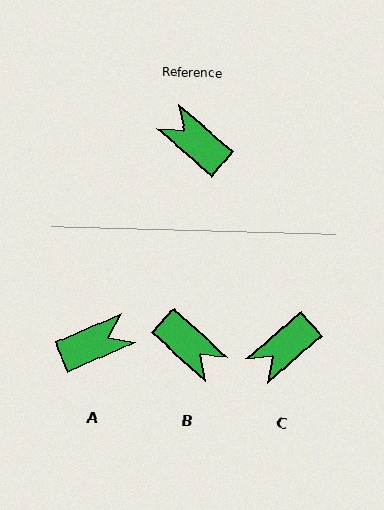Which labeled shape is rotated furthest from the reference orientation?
B, about 178 degrees away.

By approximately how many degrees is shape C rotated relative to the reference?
Approximately 81 degrees counter-clockwise.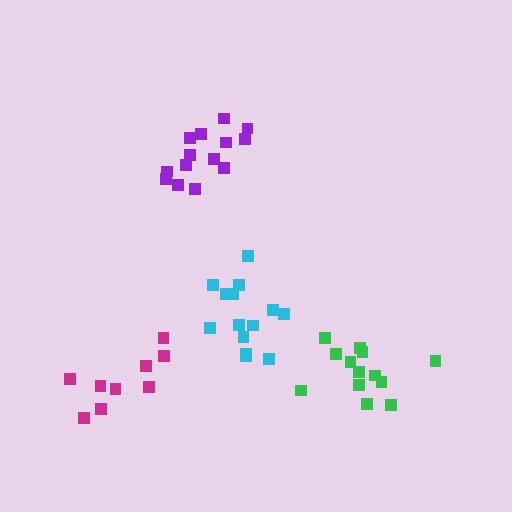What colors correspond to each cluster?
The clusters are colored: cyan, green, purple, magenta.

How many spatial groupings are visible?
There are 4 spatial groupings.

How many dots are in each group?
Group 1: 14 dots, Group 2: 13 dots, Group 3: 14 dots, Group 4: 9 dots (50 total).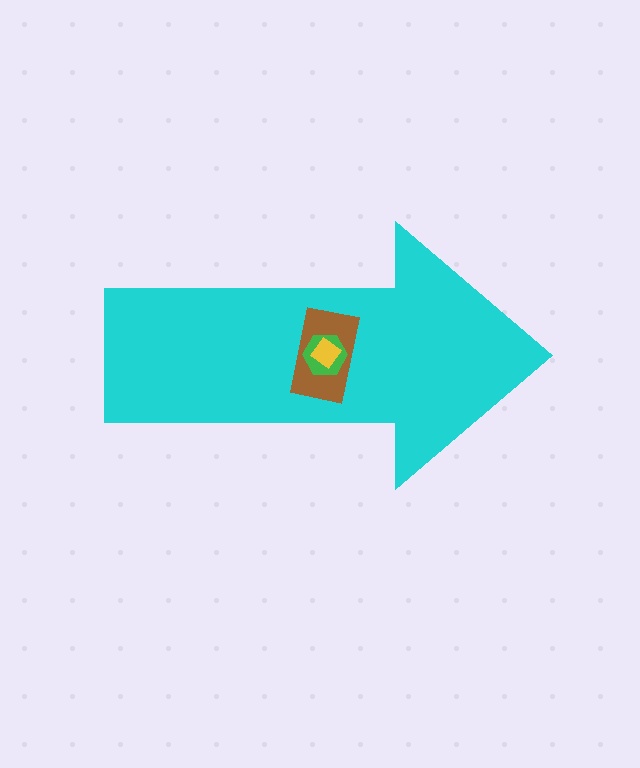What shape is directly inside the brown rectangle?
The green hexagon.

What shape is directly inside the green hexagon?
The yellow diamond.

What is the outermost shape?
The cyan arrow.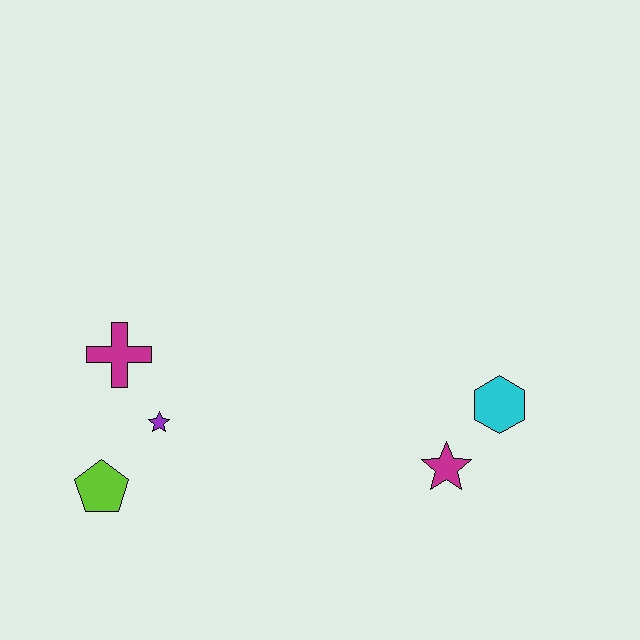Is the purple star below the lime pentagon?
No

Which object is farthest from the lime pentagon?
The cyan hexagon is farthest from the lime pentagon.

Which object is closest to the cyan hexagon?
The magenta star is closest to the cyan hexagon.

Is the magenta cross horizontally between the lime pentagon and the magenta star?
Yes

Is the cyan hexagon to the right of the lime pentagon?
Yes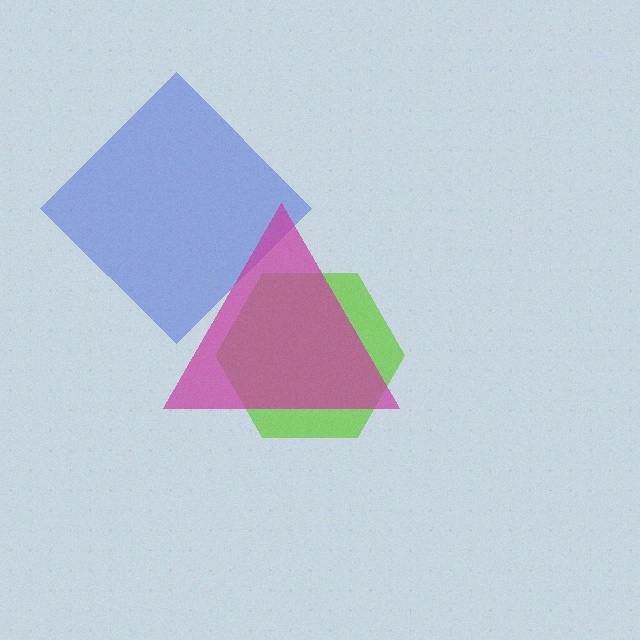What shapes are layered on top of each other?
The layered shapes are: a lime hexagon, a blue diamond, a magenta triangle.